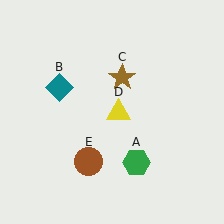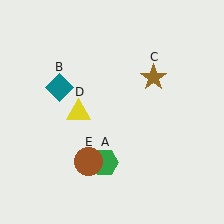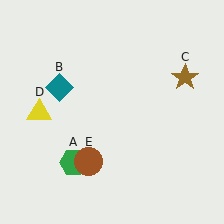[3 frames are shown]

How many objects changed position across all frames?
3 objects changed position: green hexagon (object A), brown star (object C), yellow triangle (object D).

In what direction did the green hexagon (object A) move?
The green hexagon (object A) moved left.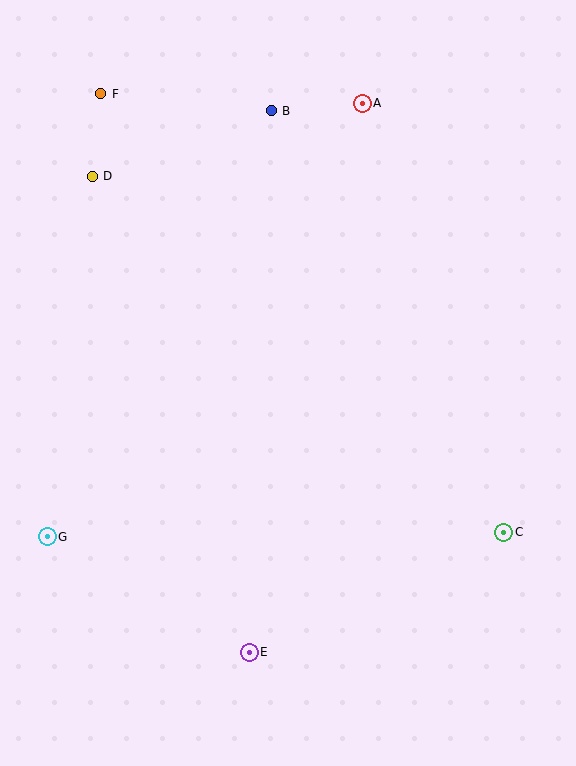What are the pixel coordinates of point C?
Point C is at (504, 532).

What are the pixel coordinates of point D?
Point D is at (92, 176).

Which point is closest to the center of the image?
Point C at (504, 532) is closest to the center.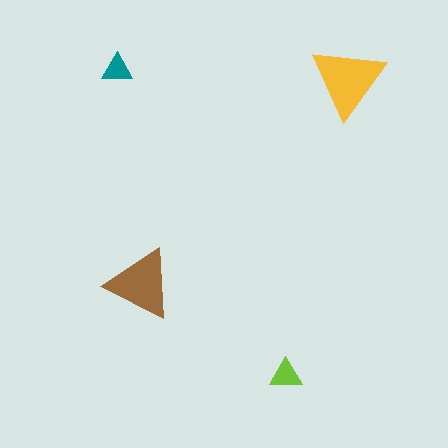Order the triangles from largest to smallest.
the yellow one, the brown one, the lime one, the teal one.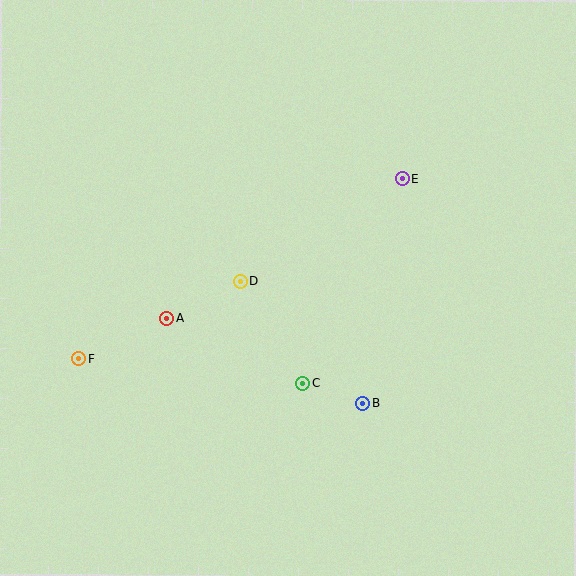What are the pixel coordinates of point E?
Point E is at (402, 179).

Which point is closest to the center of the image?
Point D at (240, 281) is closest to the center.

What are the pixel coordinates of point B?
Point B is at (363, 403).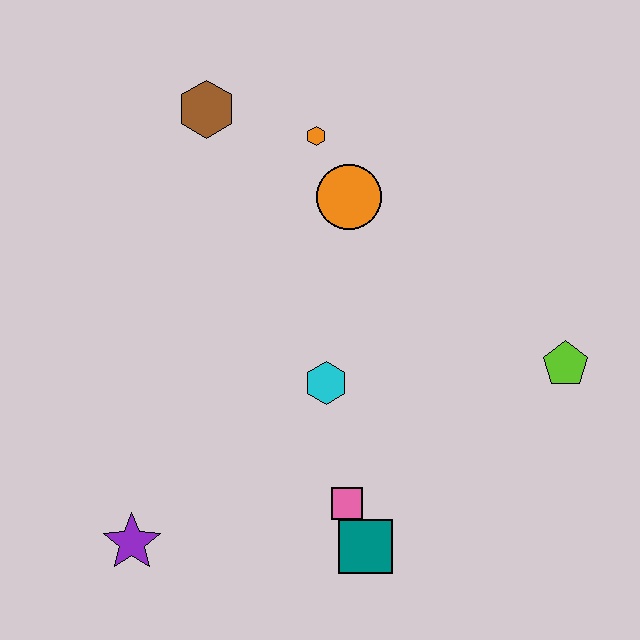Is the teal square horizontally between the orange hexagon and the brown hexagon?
No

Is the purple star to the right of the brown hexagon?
No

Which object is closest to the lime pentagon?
The cyan hexagon is closest to the lime pentagon.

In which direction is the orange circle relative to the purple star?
The orange circle is above the purple star.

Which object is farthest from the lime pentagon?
The purple star is farthest from the lime pentagon.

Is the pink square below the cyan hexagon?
Yes